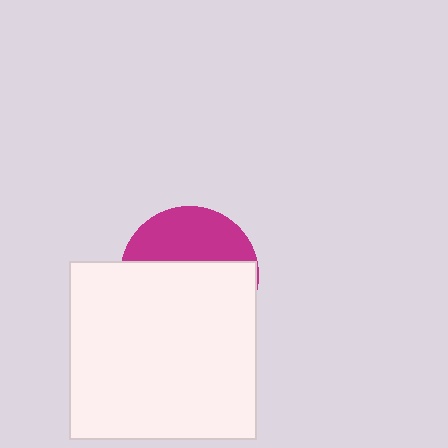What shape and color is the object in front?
The object in front is a white rectangle.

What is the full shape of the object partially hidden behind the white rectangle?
The partially hidden object is a magenta circle.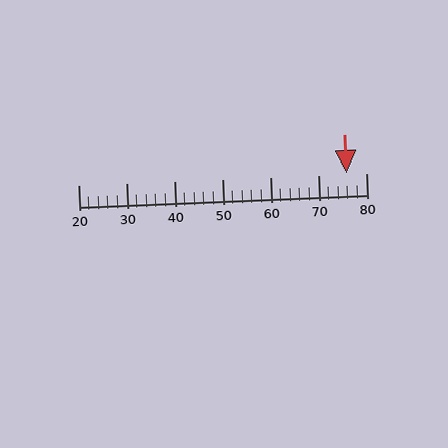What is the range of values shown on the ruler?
The ruler shows values from 20 to 80.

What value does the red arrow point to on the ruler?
The red arrow points to approximately 76.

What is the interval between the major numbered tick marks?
The major tick marks are spaced 10 units apart.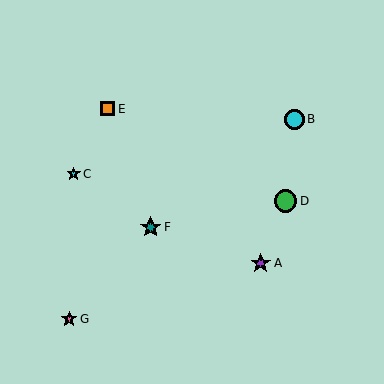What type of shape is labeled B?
Shape B is a cyan circle.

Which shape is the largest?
The green circle (labeled D) is the largest.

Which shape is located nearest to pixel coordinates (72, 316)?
The pink star (labeled G) at (69, 319) is nearest to that location.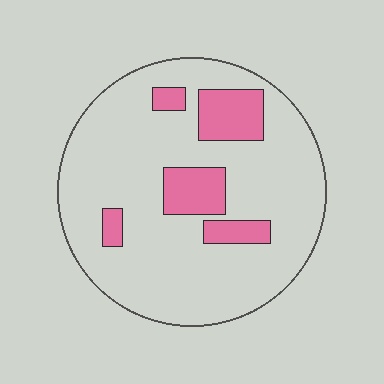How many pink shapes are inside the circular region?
5.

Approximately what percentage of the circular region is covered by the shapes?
Approximately 15%.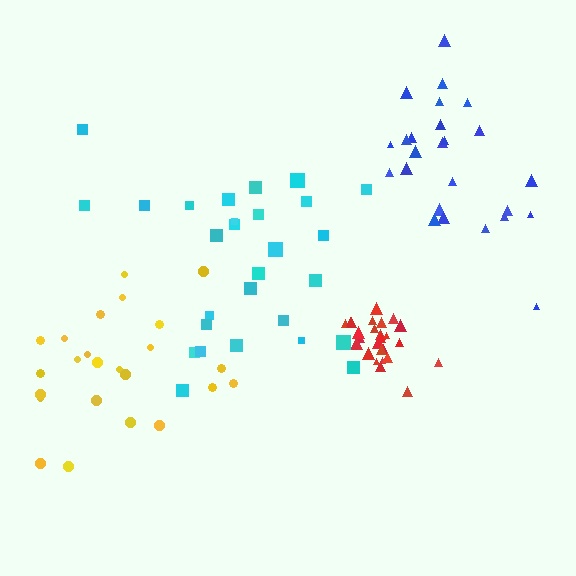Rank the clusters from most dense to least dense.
red, blue, yellow, cyan.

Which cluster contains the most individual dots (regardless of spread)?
Cyan (29).